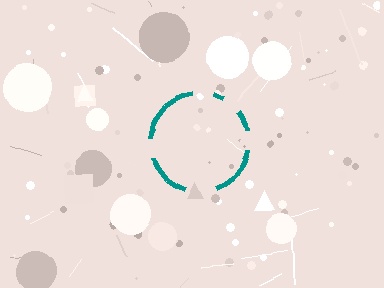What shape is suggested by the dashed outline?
The dashed outline suggests a circle.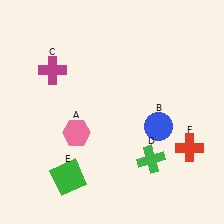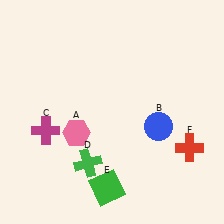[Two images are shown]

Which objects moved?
The objects that moved are: the magenta cross (C), the green cross (D), the green square (E).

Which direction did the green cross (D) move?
The green cross (D) moved left.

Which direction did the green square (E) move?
The green square (E) moved right.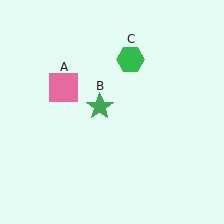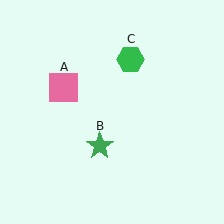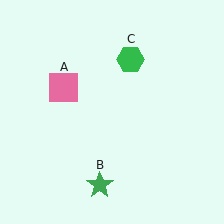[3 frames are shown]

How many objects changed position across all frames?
1 object changed position: green star (object B).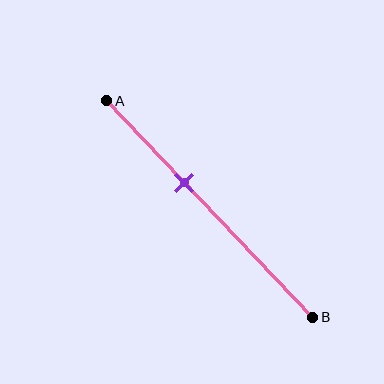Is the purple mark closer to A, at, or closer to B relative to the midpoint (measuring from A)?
The purple mark is closer to point A than the midpoint of segment AB.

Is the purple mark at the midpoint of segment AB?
No, the mark is at about 40% from A, not at the 50% midpoint.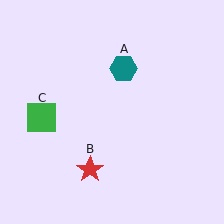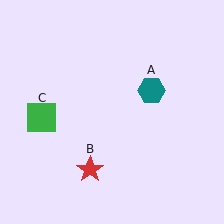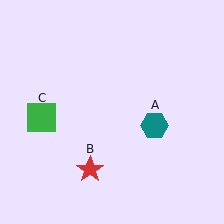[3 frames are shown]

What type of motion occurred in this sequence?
The teal hexagon (object A) rotated clockwise around the center of the scene.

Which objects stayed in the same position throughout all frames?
Red star (object B) and green square (object C) remained stationary.